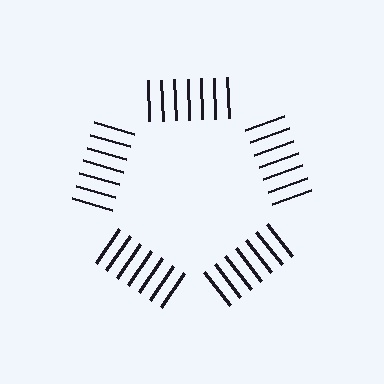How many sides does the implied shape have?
5 sides — the line-ends trace a pentagon.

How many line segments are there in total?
35 — 7 along each of the 5 edges.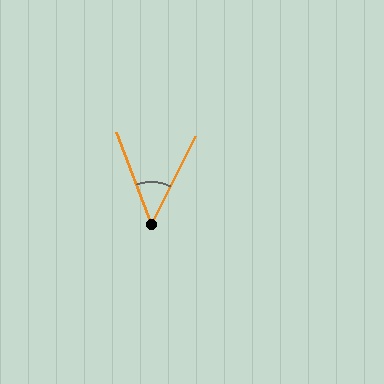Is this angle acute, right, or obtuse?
It is acute.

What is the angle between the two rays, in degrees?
Approximately 47 degrees.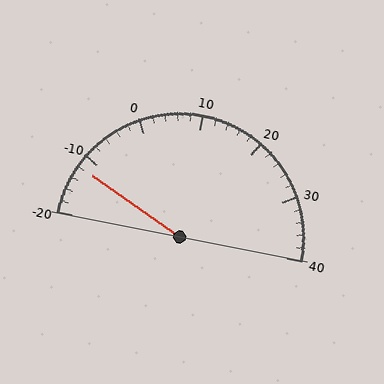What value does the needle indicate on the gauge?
The needle indicates approximately -12.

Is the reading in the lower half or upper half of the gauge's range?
The reading is in the lower half of the range (-20 to 40).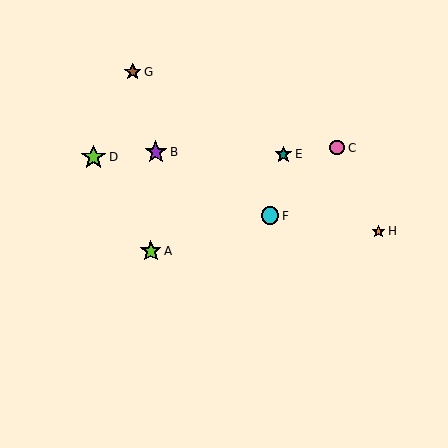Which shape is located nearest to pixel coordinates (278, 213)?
The cyan circle (labeled F) at (270, 216) is nearest to that location.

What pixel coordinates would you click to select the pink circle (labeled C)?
Click at (337, 148) to select the pink circle C.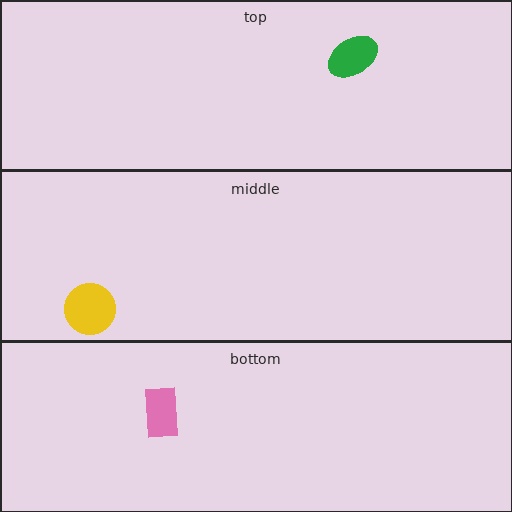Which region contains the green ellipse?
The top region.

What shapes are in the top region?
The green ellipse.